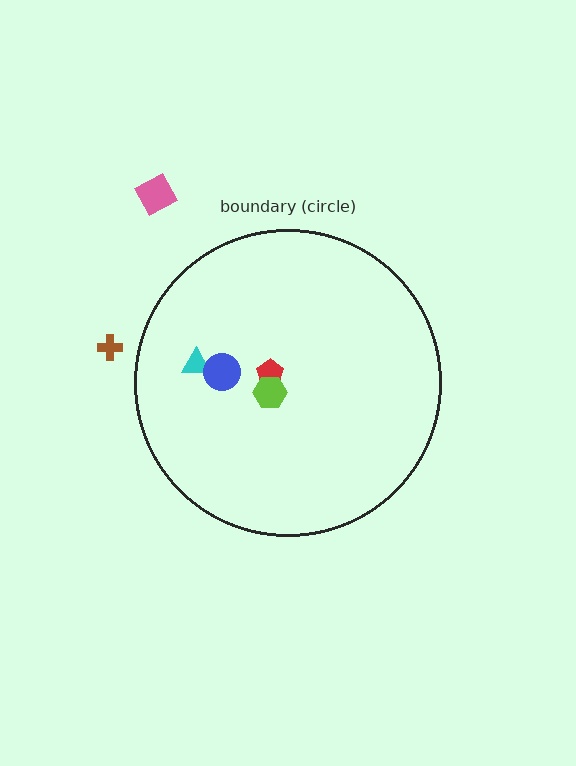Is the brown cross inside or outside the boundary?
Outside.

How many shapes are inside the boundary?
4 inside, 2 outside.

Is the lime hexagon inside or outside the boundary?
Inside.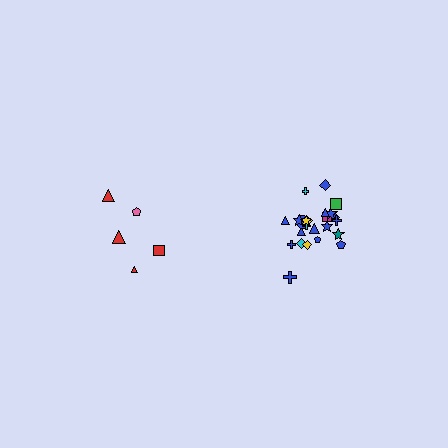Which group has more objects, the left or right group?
The right group.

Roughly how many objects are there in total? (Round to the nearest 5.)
Roughly 30 objects in total.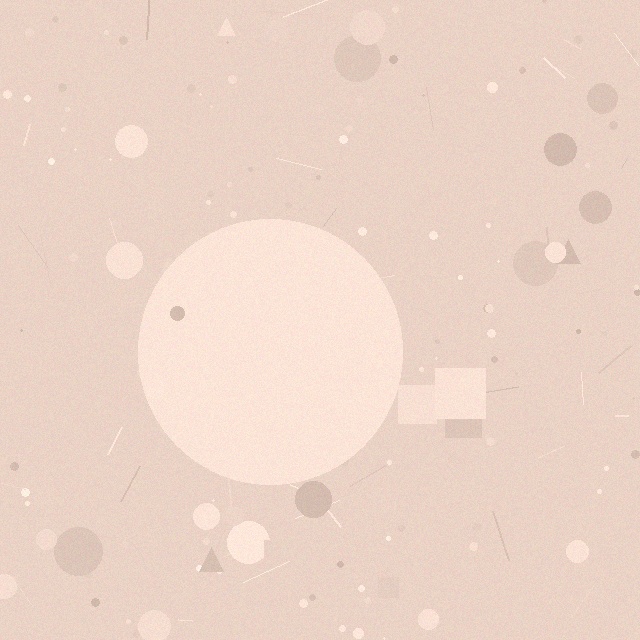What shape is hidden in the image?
A circle is hidden in the image.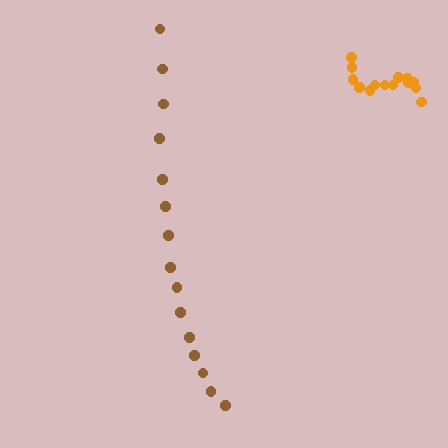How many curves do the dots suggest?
There are 2 distinct paths.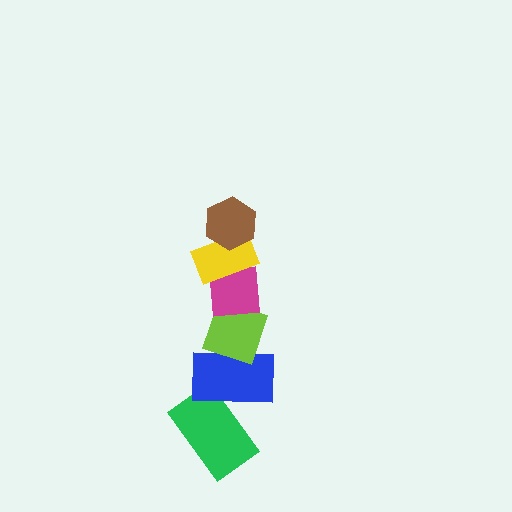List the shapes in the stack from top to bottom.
From top to bottom: the brown hexagon, the yellow rectangle, the magenta square, the lime diamond, the blue rectangle, the green rectangle.